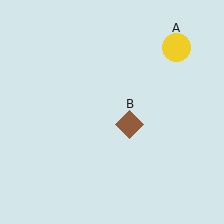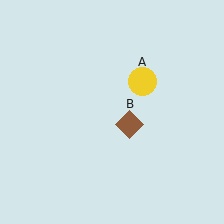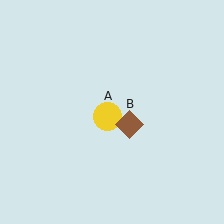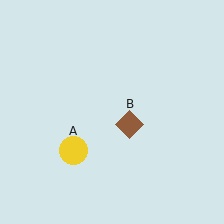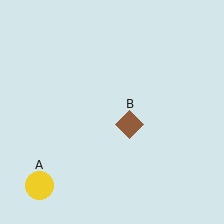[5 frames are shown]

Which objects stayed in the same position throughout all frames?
Brown diamond (object B) remained stationary.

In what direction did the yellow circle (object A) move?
The yellow circle (object A) moved down and to the left.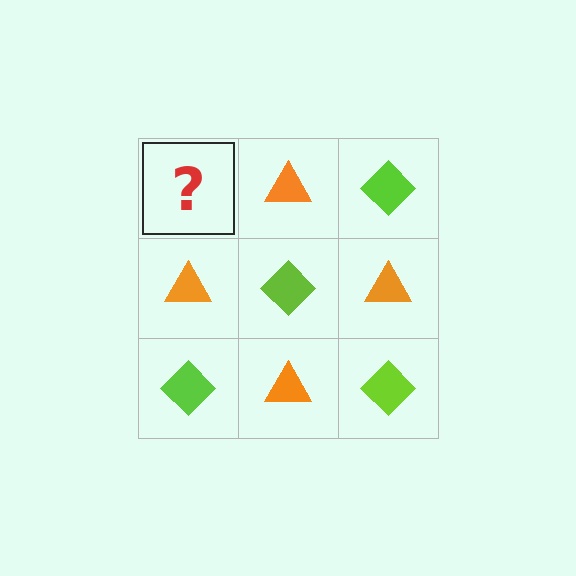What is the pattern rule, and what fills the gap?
The rule is that it alternates lime diamond and orange triangle in a checkerboard pattern. The gap should be filled with a lime diamond.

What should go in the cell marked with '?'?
The missing cell should contain a lime diamond.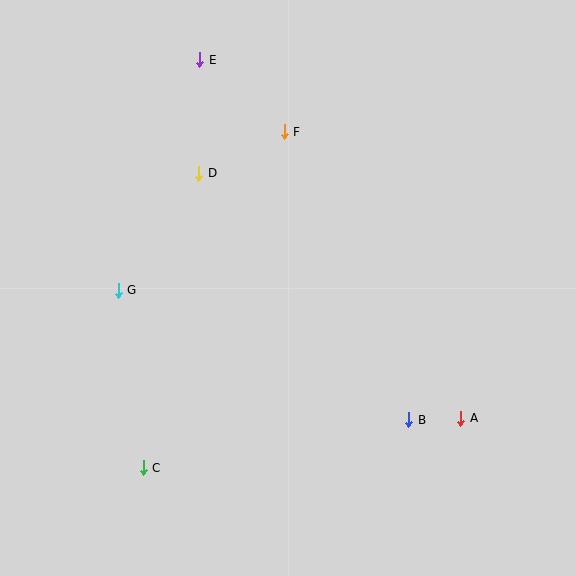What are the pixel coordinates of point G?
Point G is at (118, 290).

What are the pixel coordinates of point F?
Point F is at (284, 132).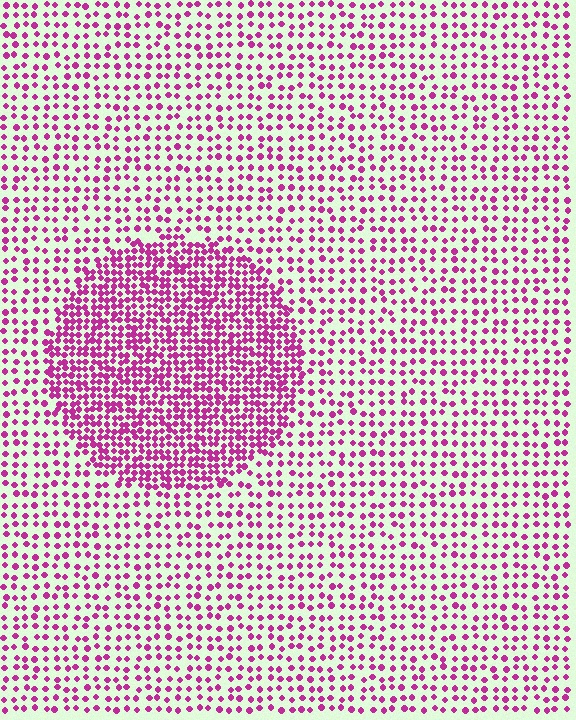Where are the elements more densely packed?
The elements are more densely packed inside the circle boundary.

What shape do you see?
I see a circle.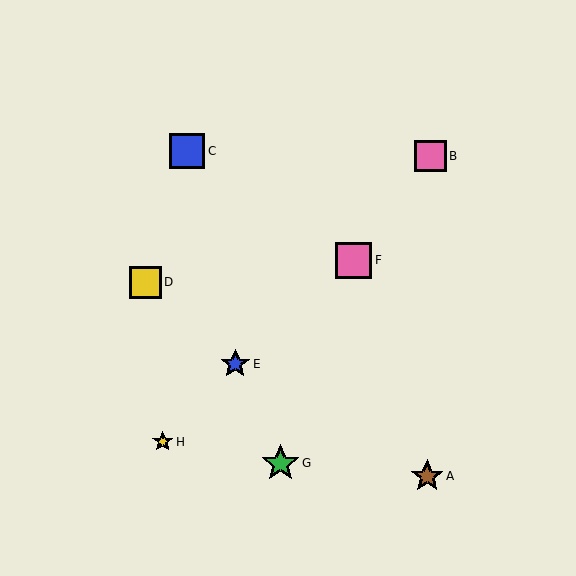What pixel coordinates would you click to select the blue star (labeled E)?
Click at (235, 364) to select the blue star E.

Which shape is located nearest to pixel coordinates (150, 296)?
The yellow square (labeled D) at (145, 282) is nearest to that location.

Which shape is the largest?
The green star (labeled G) is the largest.